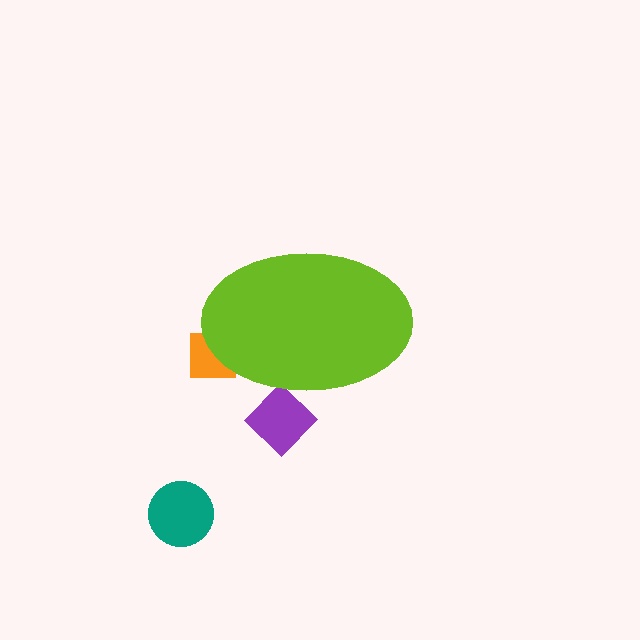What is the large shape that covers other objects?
A lime ellipse.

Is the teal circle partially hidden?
No, the teal circle is fully visible.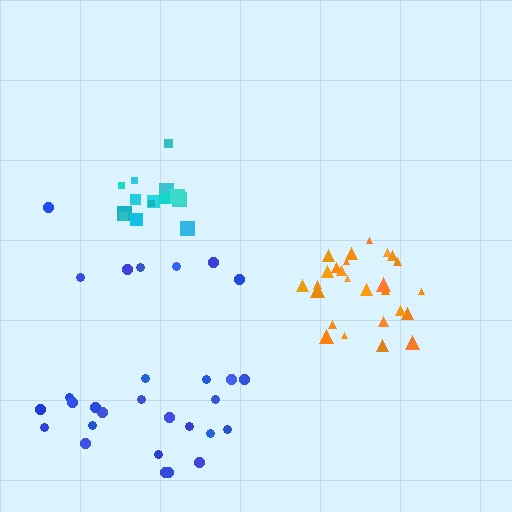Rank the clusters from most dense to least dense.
cyan, orange, blue.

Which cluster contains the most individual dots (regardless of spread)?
Blue (29).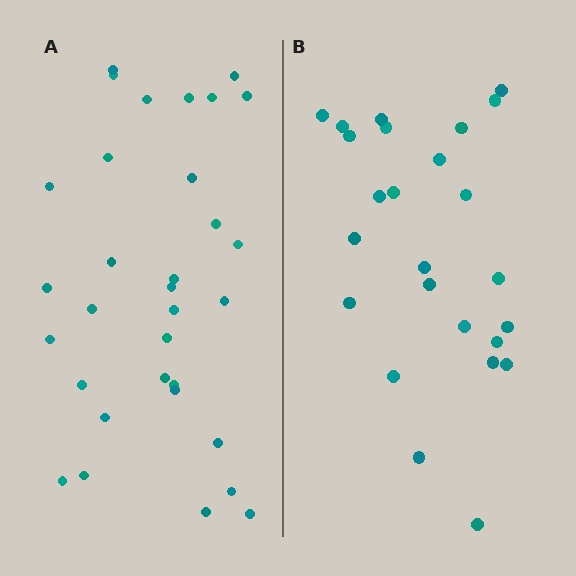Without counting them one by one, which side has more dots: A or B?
Region A (the left region) has more dots.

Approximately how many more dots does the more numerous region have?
Region A has roughly 8 or so more dots than region B.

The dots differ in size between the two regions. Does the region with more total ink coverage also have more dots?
No. Region B has more total ink coverage because its dots are larger, but region A actually contains more individual dots. Total area can be misleading — the number of items is what matters here.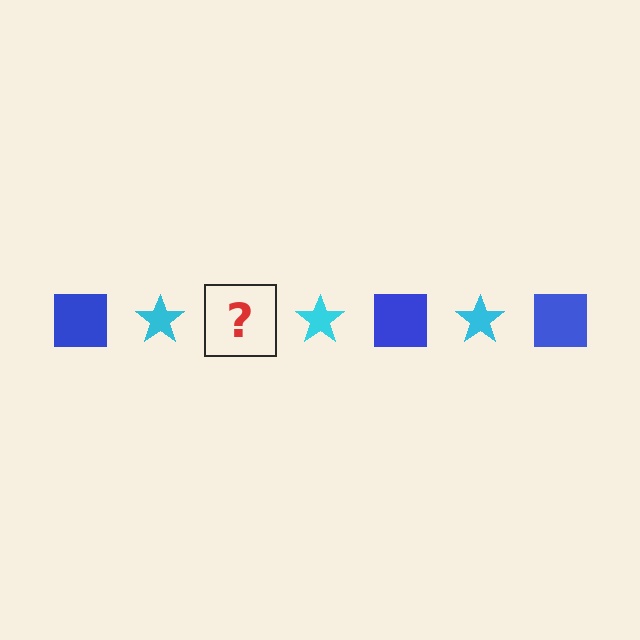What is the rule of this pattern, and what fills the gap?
The rule is that the pattern alternates between blue square and cyan star. The gap should be filled with a blue square.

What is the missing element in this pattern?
The missing element is a blue square.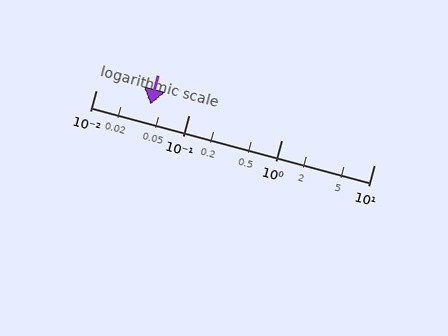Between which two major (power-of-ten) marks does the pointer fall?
The pointer is between 0.01 and 0.1.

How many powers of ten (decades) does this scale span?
The scale spans 3 decades, from 0.01 to 10.